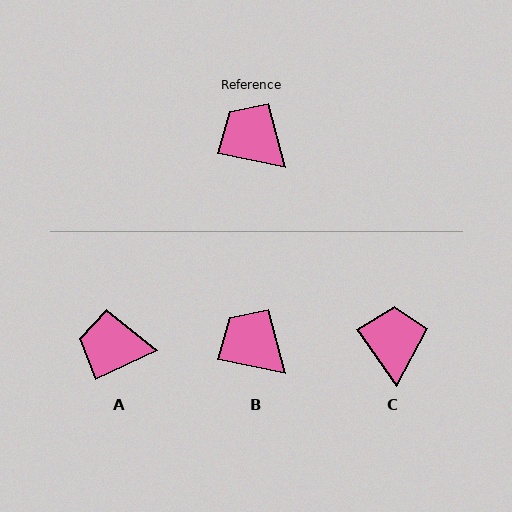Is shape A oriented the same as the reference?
No, it is off by about 36 degrees.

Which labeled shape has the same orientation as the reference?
B.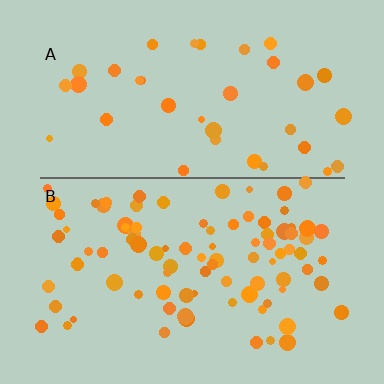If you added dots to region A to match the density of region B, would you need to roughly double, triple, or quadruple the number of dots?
Approximately double.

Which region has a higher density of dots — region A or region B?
B (the bottom).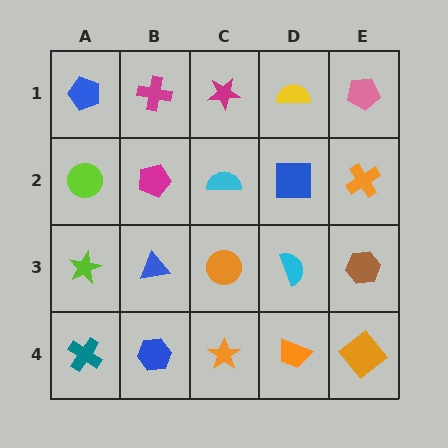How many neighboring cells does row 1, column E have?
2.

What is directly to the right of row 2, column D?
An orange cross.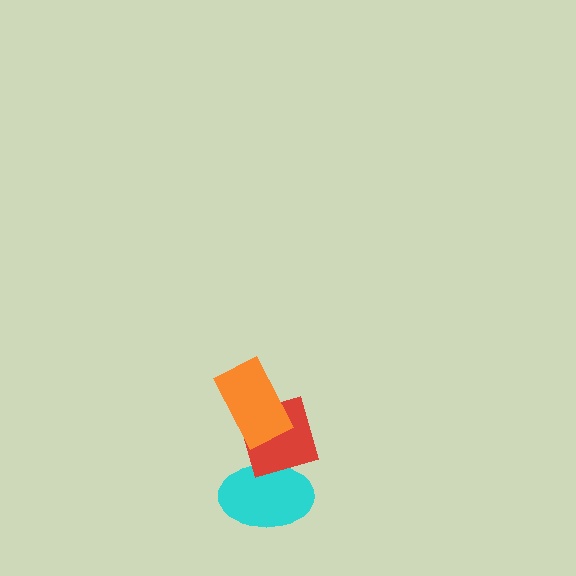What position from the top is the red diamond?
The red diamond is 2nd from the top.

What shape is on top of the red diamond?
The orange rectangle is on top of the red diamond.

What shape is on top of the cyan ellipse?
The red diamond is on top of the cyan ellipse.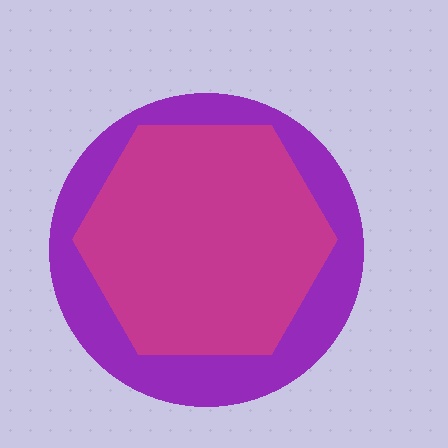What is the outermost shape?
The purple circle.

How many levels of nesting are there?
2.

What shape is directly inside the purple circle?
The magenta hexagon.